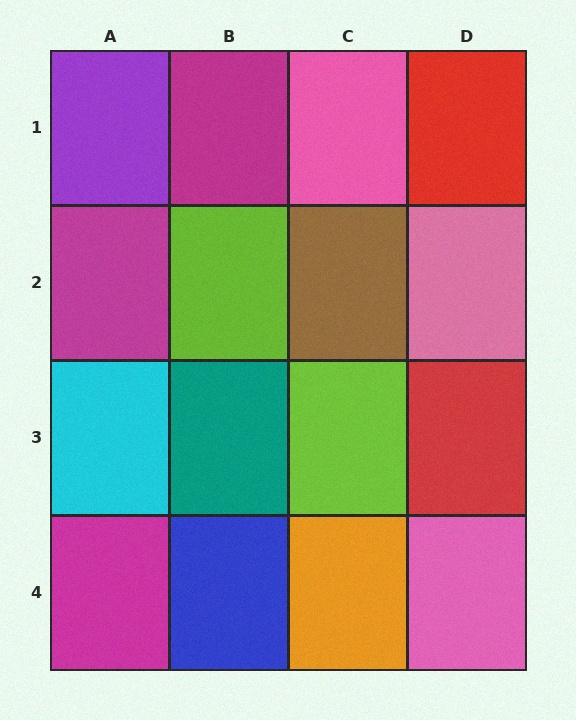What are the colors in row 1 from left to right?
Purple, magenta, pink, red.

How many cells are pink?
3 cells are pink.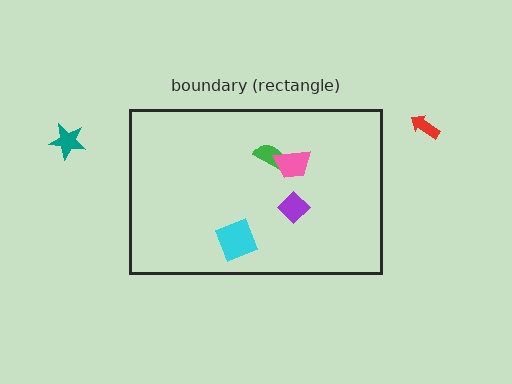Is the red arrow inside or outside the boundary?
Outside.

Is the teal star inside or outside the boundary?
Outside.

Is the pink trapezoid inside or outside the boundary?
Inside.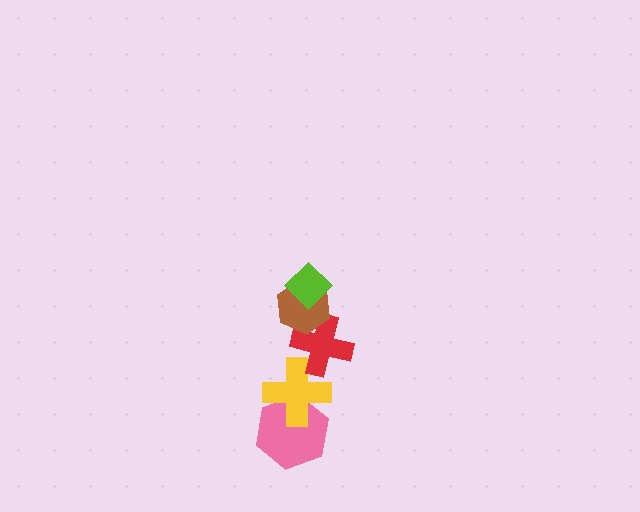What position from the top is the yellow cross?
The yellow cross is 4th from the top.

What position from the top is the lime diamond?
The lime diamond is 1st from the top.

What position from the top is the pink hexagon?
The pink hexagon is 5th from the top.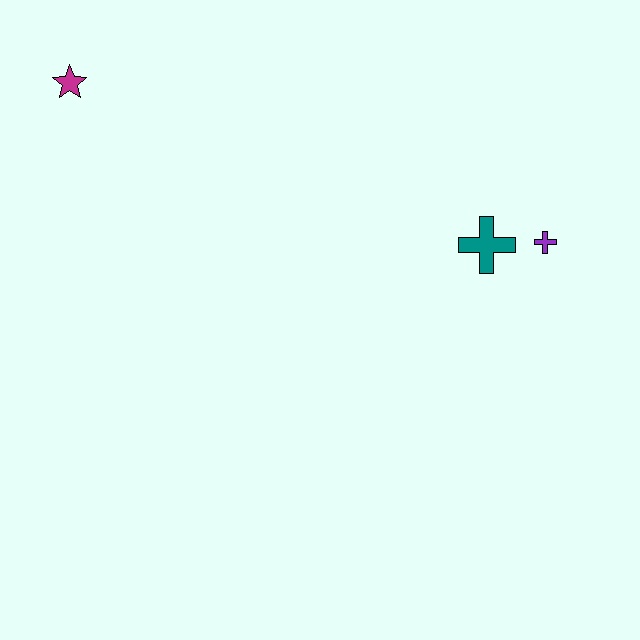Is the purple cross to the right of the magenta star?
Yes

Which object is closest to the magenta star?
The teal cross is closest to the magenta star.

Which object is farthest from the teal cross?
The magenta star is farthest from the teal cross.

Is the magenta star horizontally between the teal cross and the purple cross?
No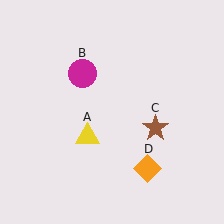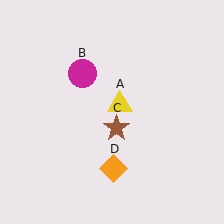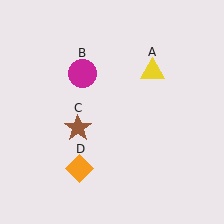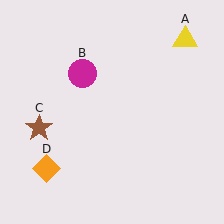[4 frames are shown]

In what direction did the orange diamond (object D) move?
The orange diamond (object D) moved left.